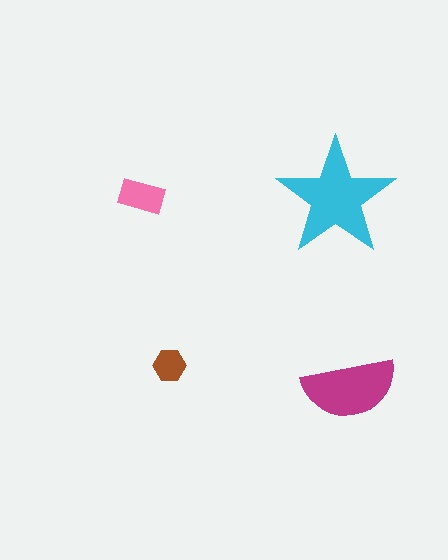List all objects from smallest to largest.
The brown hexagon, the pink rectangle, the magenta semicircle, the cyan star.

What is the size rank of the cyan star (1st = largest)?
1st.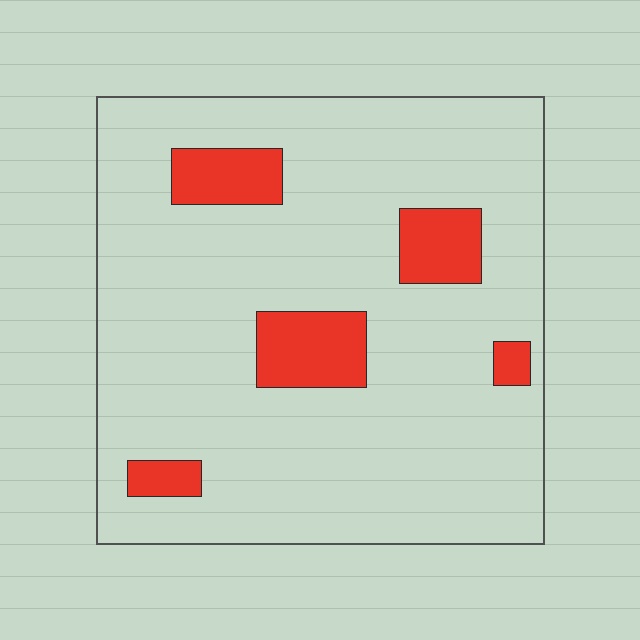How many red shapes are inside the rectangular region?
5.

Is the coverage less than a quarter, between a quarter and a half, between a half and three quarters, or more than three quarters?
Less than a quarter.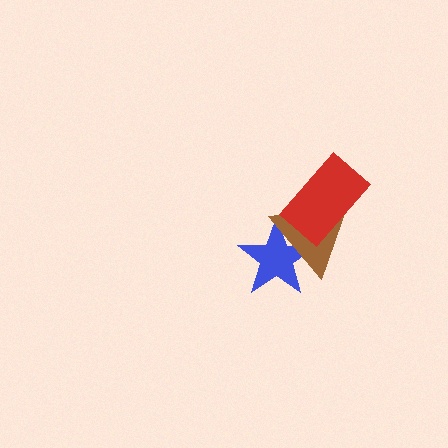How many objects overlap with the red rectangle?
1 object overlaps with the red rectangle.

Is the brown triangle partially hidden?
Yes, it is partially covered by another shape.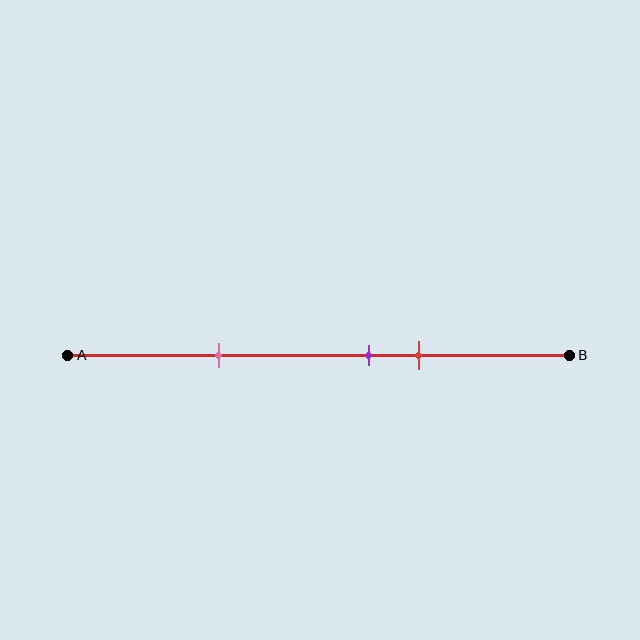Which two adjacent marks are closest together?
The purple and red marks are the closest adjacent pair.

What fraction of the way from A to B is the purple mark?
The purple mark is approximately 60% (0.6) of the way from A to B.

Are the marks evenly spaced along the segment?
No, the marks are not evenly spaced.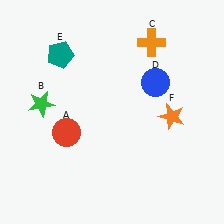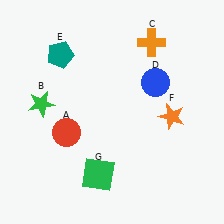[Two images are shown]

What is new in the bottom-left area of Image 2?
A green square (G) was added in the bottom-left area of Image 2.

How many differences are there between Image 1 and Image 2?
There is 1 difference between the two images.